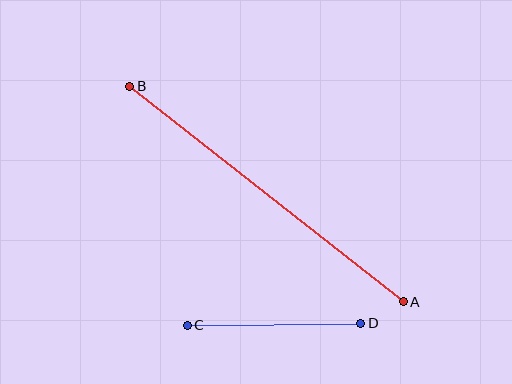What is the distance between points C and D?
The distance is approximately 173 pixels.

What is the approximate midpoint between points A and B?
The midpoint is at approximately (266, 194) pixels.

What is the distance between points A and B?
The distance is approximately 348 pixels.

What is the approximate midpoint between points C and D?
The midpoint is at approximately (274, 324) pixels.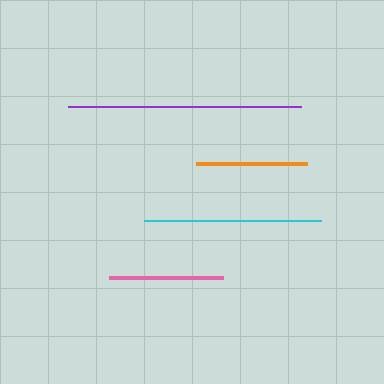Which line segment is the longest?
The purple line is the longest at approximately 233 pixels.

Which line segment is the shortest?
The orange line is the shortest at approximately 112 pixels.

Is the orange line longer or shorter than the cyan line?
The cyan line is longer than the orange line.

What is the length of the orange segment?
The orange segment is approximately 112 pixels long.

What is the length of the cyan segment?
The cyan segment is approximately 176 pixels long.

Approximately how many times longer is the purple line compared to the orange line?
The purple line is approximately 2.1 times the length of the orange line.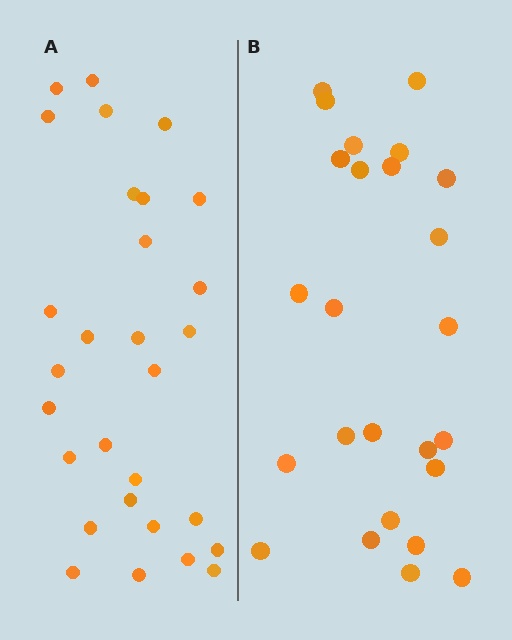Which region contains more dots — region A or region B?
Region A (the left region) has more dots.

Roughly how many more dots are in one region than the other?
Region A has about 4 more dots than region B.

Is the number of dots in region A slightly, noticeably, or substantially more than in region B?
Region A has only slightly more — the two regions are fairly close. The ratio is roughly 1.2 to 1.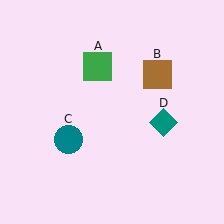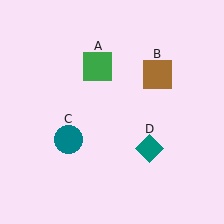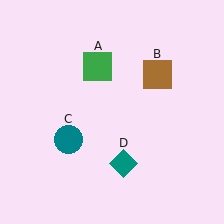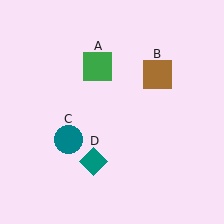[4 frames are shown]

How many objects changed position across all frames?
1 object changed position: teal diamond (object D).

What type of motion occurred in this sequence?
The teal diamond (object D) rotated clockwise around the center of the scene.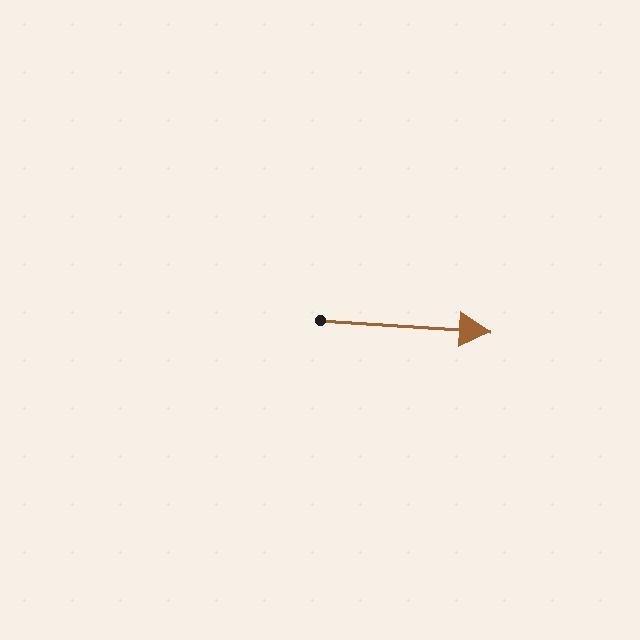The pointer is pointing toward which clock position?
Roughly 3 o'clock.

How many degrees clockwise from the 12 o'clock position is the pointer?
Approximately 94 degrees.